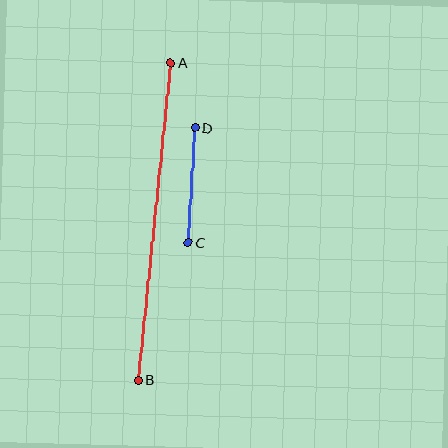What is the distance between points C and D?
The distance is approximately 115 pixels.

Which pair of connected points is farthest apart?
Points A and B are farthest apart.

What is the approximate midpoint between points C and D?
The midpoint is at approximately (192, 185) pixels.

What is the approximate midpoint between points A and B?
The midpoint is at approximately (155, 221) pixels.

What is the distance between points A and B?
The distance is approximately 319 pixels.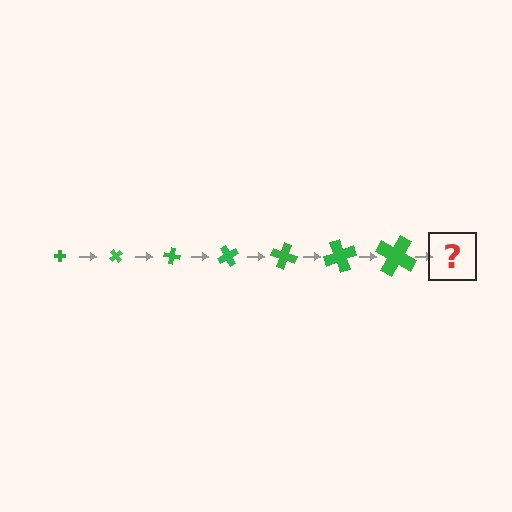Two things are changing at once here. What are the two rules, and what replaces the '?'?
The two rules are that the cross grows larger each step and it rotates 50 degrees each step. The '?' should be a cross, larger than the previous one and rotated 350 degrees from the start.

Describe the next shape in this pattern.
It should be a cross, larger than the previous one and rotated 350 degrees from the start.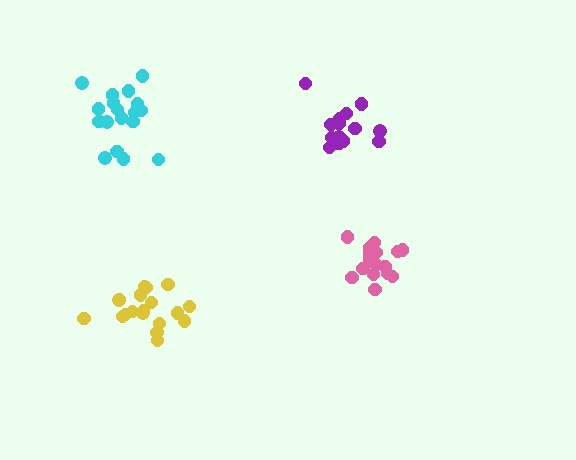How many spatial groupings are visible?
There are 4 spatial groupings.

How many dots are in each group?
Group 1: 19 dots, Group 2: 14 dots, Group 3: 19 dots, Group 4: 18 dots (70 total).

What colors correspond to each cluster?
The clusters are colored: cyan, purple, yellow, pink.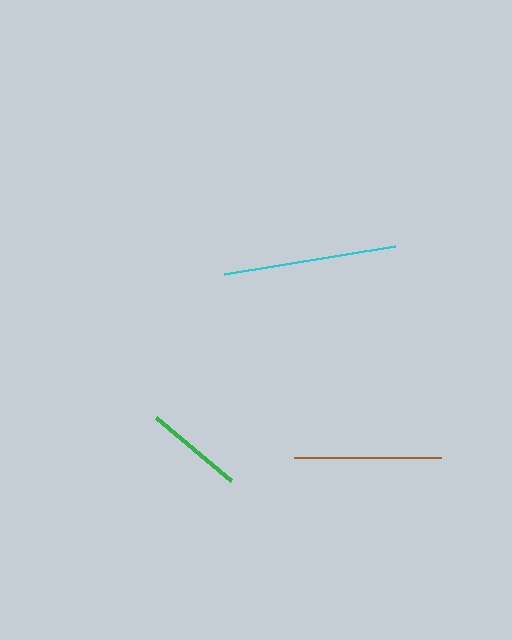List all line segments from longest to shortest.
From longest to shortest: cyan, brown, green.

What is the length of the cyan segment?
The cyan segment is approximately 173 pixels long.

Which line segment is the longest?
The cyan line is the longest at approximately 173 pixels.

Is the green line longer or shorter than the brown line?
The brown line is longer than the green line.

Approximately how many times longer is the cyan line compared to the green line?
The cyan line is approximately 1.8 times the length of the green line.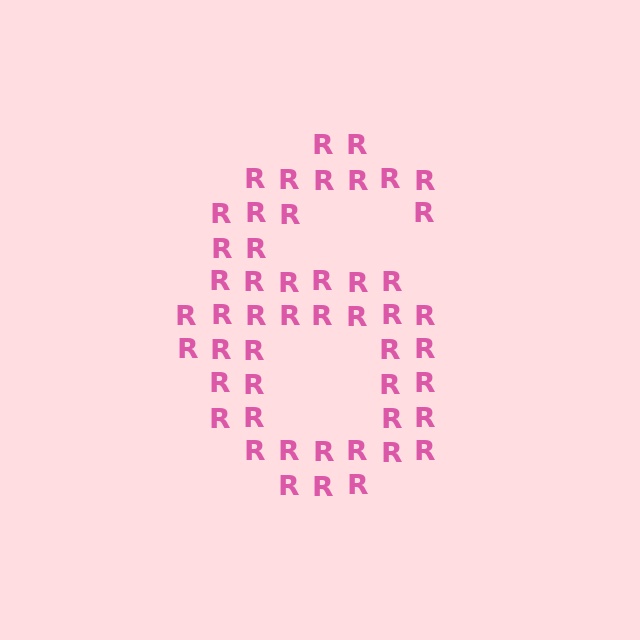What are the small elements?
The small elements are letter R's.